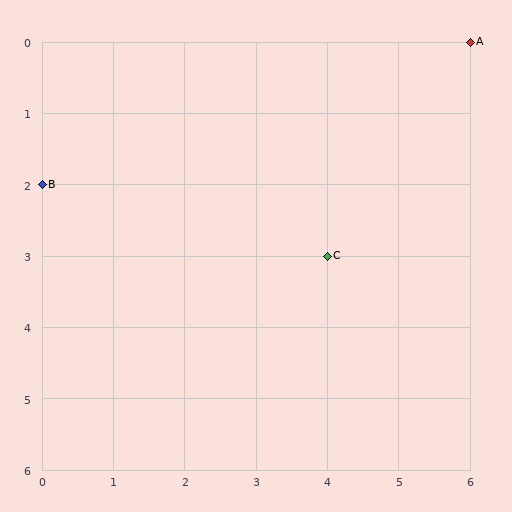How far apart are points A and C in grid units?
Points A and C are 2 columns and 3 rows apart (about 3.6 grid units diagonally).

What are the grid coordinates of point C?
Point C is at grid coordinates (4, 3).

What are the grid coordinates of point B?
Point B is at grid coordinates (0, 2).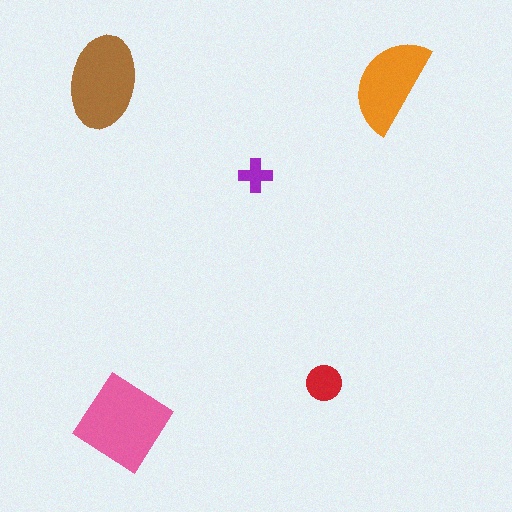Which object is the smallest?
The purple cross.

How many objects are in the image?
There are 5 objects in the image.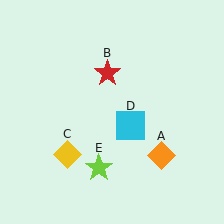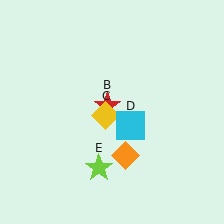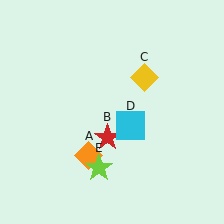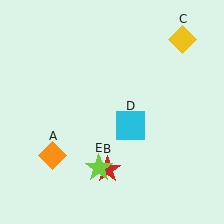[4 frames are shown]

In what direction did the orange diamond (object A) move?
The orange diamond (object A) moved left.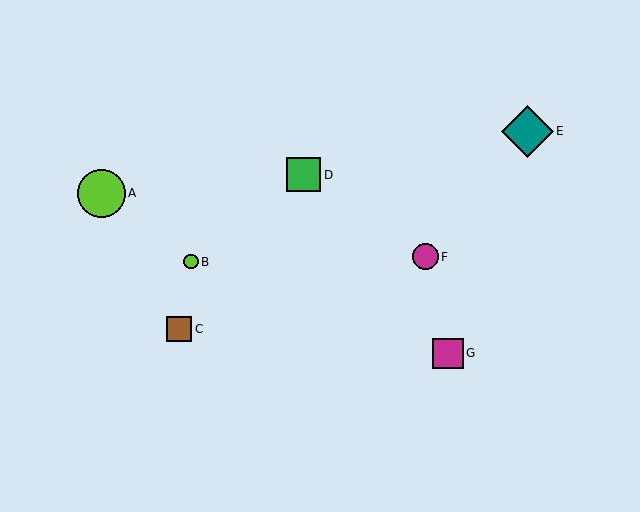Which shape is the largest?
The teal diamond (labeled E) is the largest.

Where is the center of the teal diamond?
The center of the teal diamond is at (527, 131).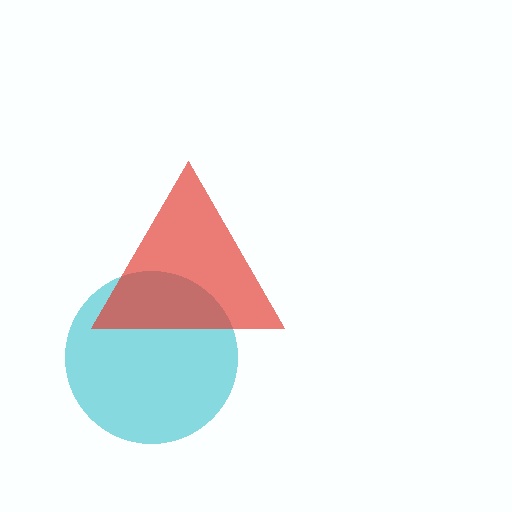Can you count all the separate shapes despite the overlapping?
Yes, there are 2 separate shapes.